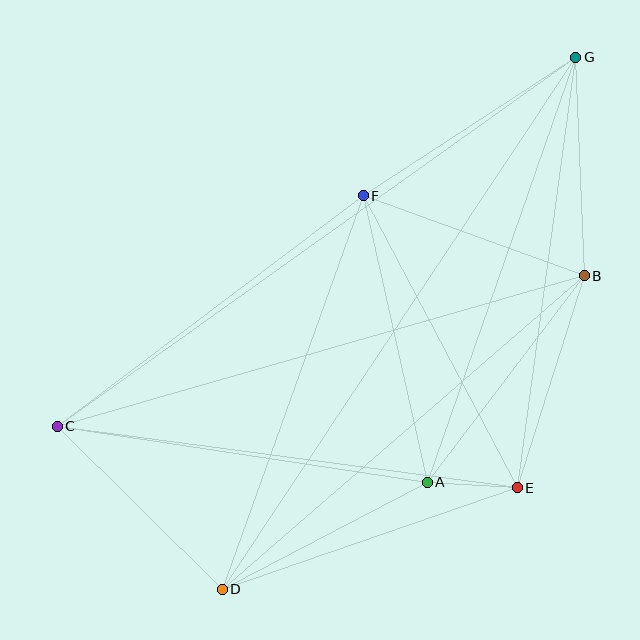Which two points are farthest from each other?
Points D and G are farthest from each other.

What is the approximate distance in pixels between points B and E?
The distance between B and E is approximately 222 pixels.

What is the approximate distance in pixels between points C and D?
The distance between C and D is approximately 232 pixels.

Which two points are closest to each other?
Points A and E are closest to each other.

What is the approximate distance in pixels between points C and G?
The distance between C and G is approximately 637 pixels.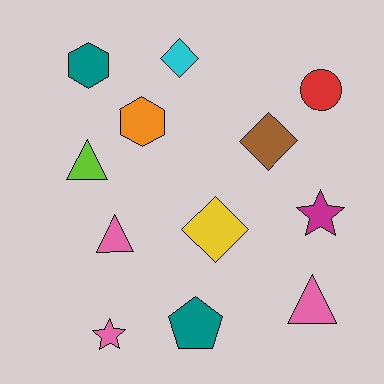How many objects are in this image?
There are 12 objects.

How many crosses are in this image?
There are no crosses.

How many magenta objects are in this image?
There is 1 magenta object.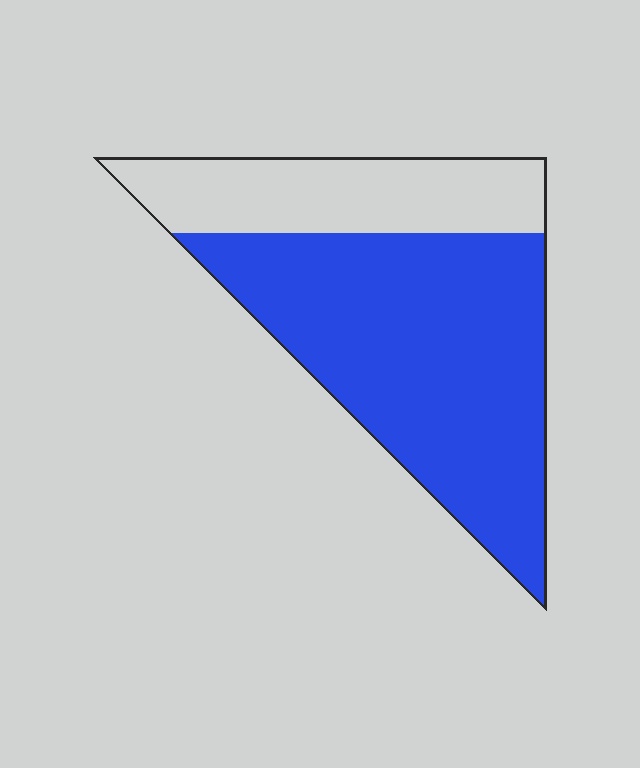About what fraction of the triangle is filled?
About two thirds (2/3).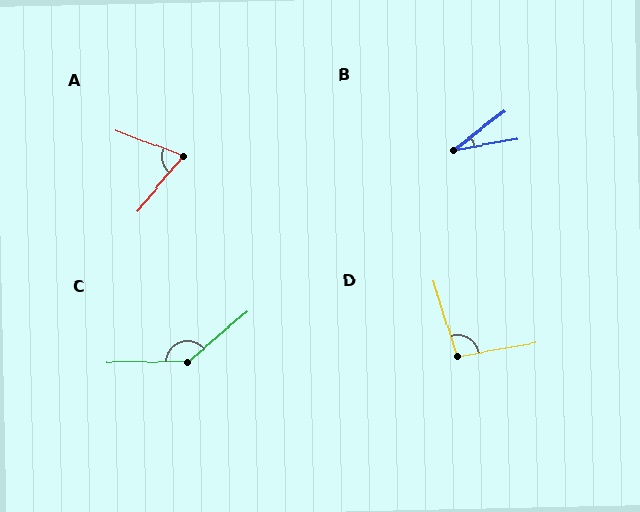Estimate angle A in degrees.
Approximately 71 degrees.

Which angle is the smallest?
B, at approximately 27 degrees.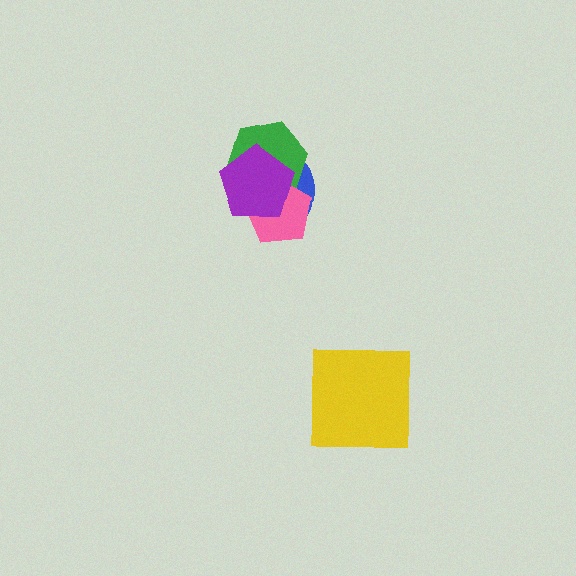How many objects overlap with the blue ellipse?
3 objects overlap with the blue ellipse.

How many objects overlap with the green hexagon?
3 objects overlap with the green hexagon.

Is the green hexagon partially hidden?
Yes, it is partially covered by another shape.